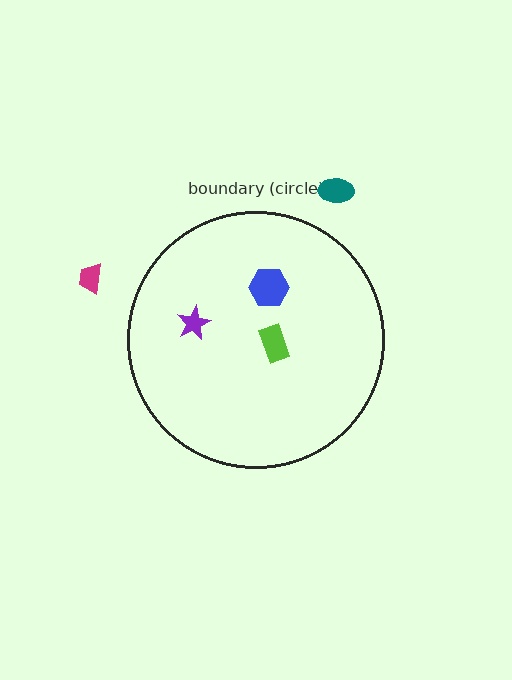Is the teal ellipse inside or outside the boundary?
Outside.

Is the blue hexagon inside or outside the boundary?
Inside.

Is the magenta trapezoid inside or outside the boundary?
Outside.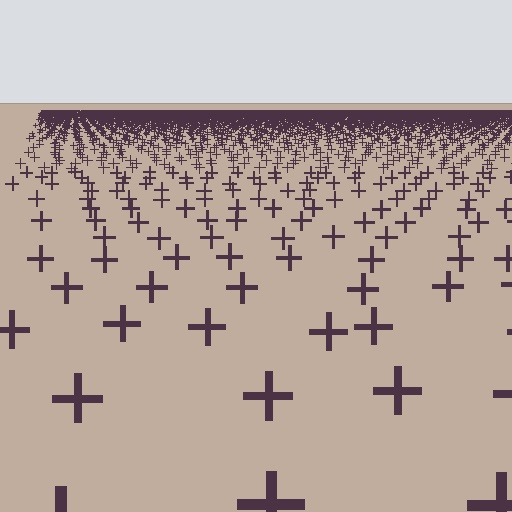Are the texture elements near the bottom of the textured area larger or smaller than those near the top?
Larger. Near the bottom, elements are closer to the viewer and appear at a bigger on-screen size.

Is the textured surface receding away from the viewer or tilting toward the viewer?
The surface is receding away from the viewer. Texture elements get smaller and denser toward the top.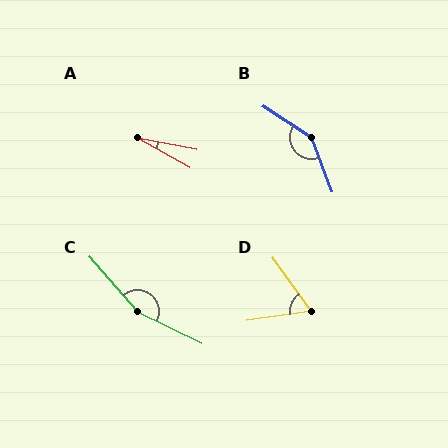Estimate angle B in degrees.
Approximately 144 degrees.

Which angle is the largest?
C, at approximately 157 degrees.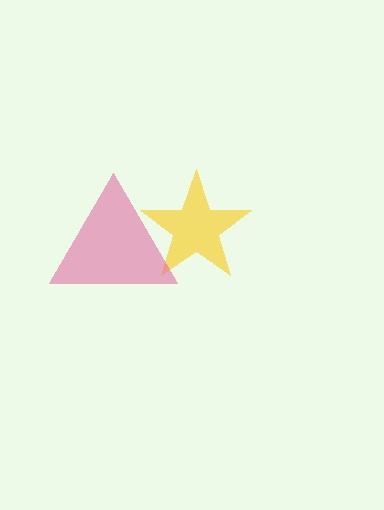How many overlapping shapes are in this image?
There are 2 overlapping shapes in the image.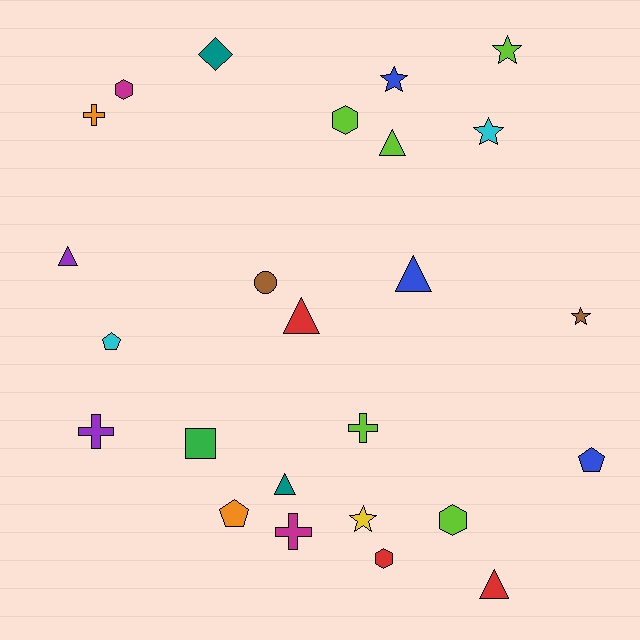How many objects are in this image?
There are 25 objects.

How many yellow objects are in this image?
There is 1 yellow object.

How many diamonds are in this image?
There is 1 diamond.